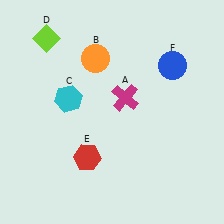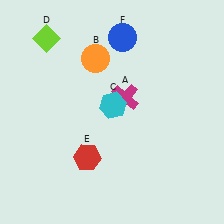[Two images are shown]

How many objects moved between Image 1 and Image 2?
2 objects moved between the two images.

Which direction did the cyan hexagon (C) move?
The cyan hexagon (C) moved right.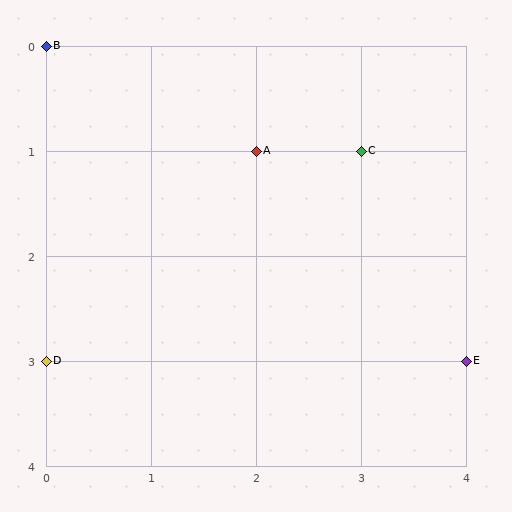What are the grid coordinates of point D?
Point D is at grid coordinates (0, 3).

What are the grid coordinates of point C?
Point C is at grid coordinates (3, 1).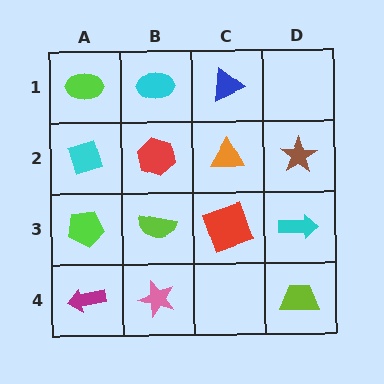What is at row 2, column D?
A brown star.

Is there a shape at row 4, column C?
No, that cell is empty.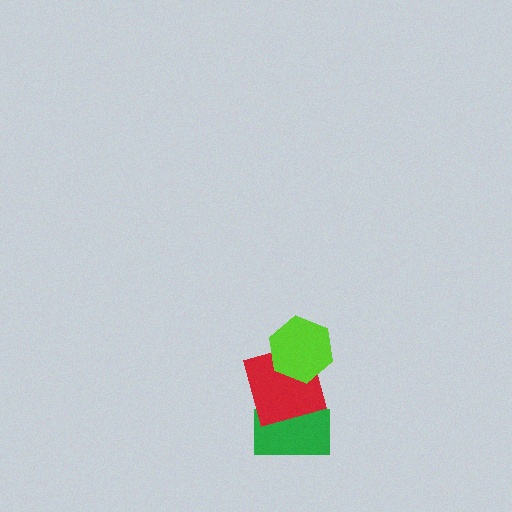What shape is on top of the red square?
The lime hexagon is on top of the red square.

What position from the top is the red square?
The red square is 2nd from the top.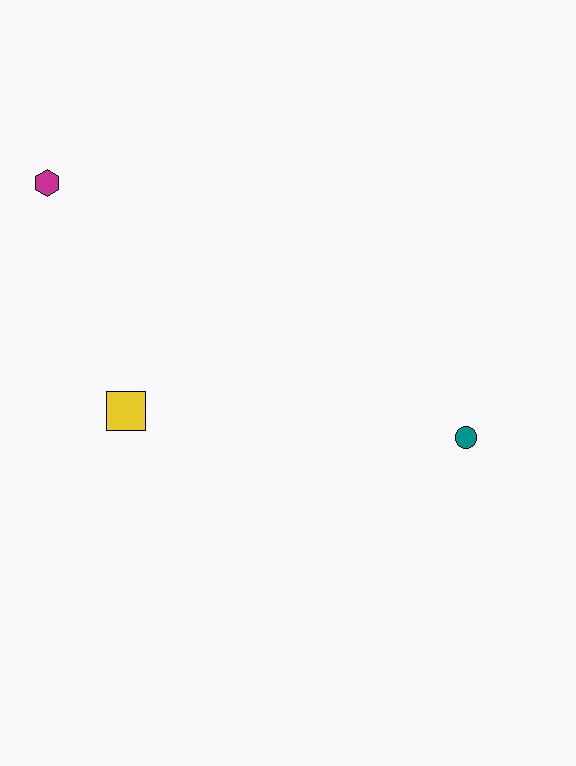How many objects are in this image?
There are 3 objects.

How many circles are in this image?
There is 1 circle.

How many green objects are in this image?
There are no green objects.